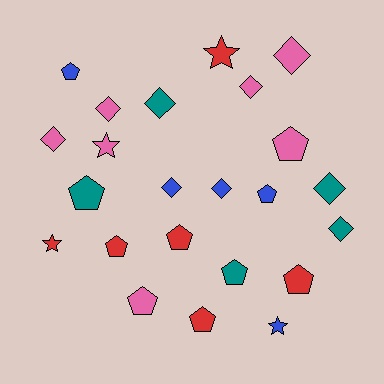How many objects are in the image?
There are 23 objects.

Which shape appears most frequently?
Pentagon, with 10 objects.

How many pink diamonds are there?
There are 4 pink diamonds.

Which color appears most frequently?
Pink, with 7 objects.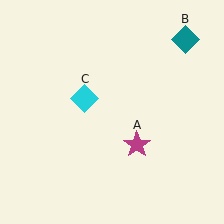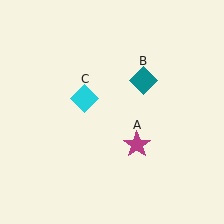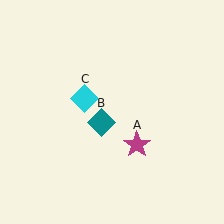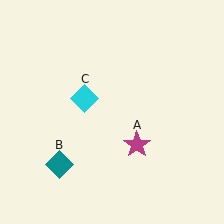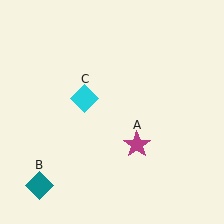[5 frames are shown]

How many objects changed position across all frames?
1 object changed position: teal diamond (object B).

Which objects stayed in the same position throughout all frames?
Magenta star (object A) and cyan diamond (object C) remained stationary.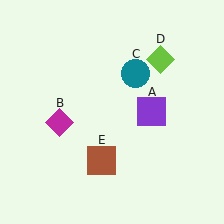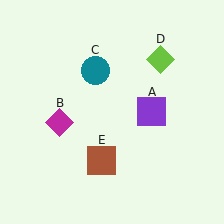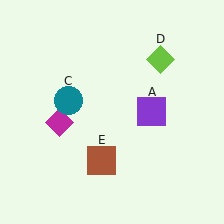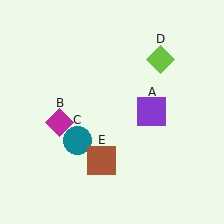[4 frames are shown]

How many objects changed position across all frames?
1 object changed position: teal circle (object C).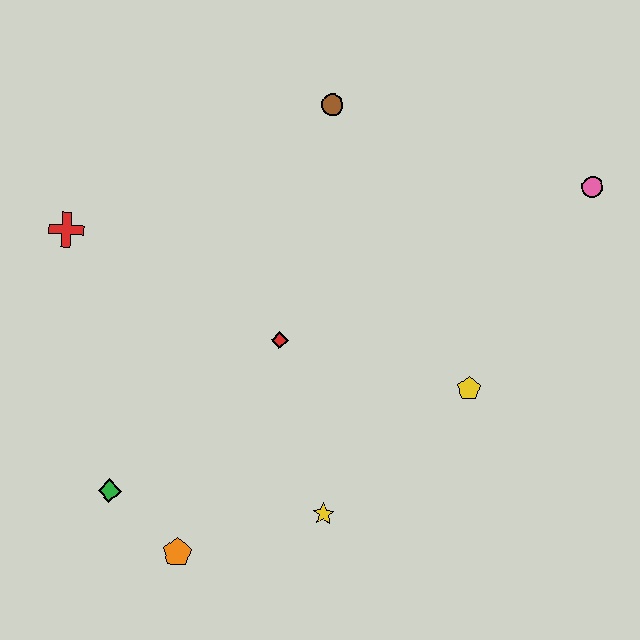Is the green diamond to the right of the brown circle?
No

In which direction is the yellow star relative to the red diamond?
The yellow star is below the red diamond.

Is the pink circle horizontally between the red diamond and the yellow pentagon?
No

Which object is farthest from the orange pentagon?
The pink circle is farthest from the orange pentagon.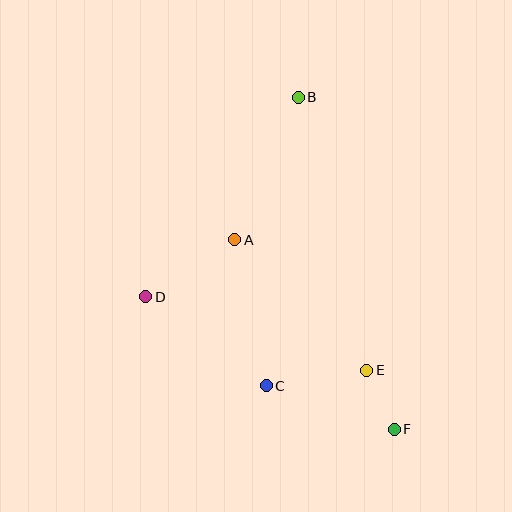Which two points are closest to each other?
Points E and F are closest to each other.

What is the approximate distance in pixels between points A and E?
The distance between A and E is approximately 186 pixels.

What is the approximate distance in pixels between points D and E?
The distance between D and E is approximately 233 pixels.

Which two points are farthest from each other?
Points B and F are farthest from each other.